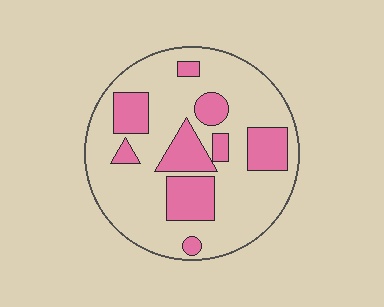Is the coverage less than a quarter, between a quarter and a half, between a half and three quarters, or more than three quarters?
Between a quarter and a half.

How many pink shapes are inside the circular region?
9.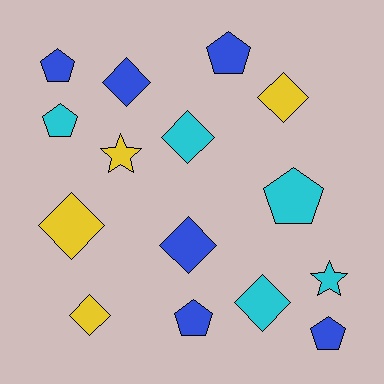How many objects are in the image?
There are 15 objects.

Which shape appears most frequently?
Diamond, with 7 objects.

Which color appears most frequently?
Blue, with 6 objects.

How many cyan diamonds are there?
There are 2 cyan diamonds.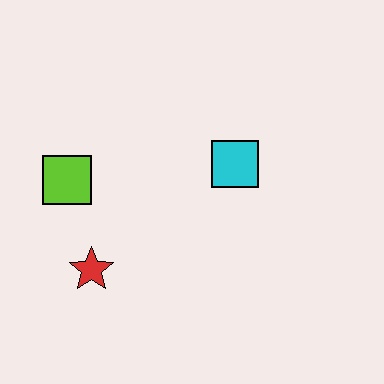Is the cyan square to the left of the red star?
No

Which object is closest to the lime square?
The red star is closest to the lime square.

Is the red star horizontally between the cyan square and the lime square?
Yes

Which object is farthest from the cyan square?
The red star is farthest from the cyan square.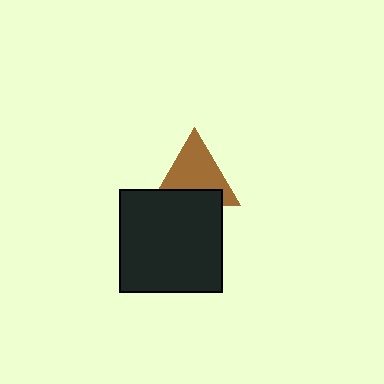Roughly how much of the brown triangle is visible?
Most of it is visible (roughly 69%).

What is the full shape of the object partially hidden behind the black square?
The partially hidden object is a brown triangle.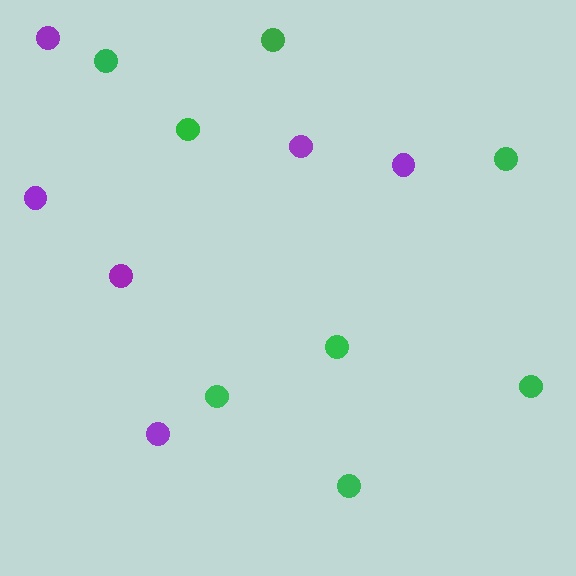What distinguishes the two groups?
There are 2 groups: one group of green circles (8) and one group of purple circles (6).